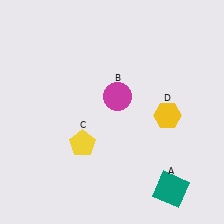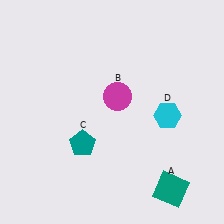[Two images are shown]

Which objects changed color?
C changed from yellow to teal. D changed from yellow to cyan.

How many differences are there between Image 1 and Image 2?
There are 2 differences between the two images.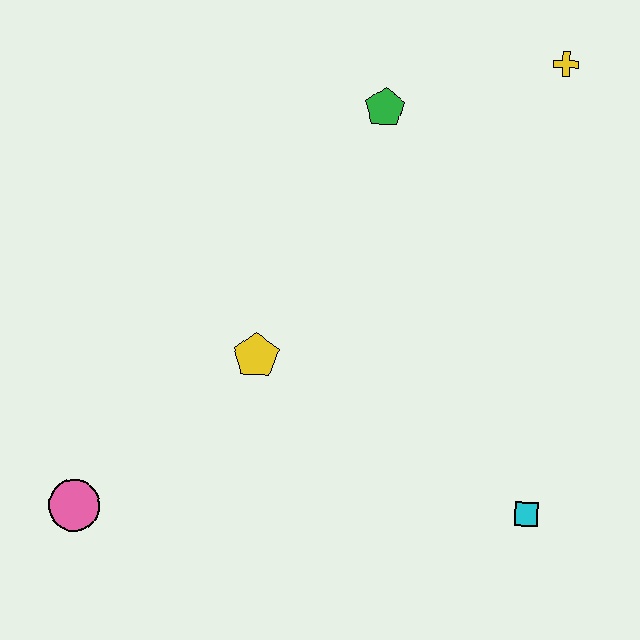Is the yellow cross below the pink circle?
No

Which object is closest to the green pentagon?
The yellow cross is closest to the green pentagon.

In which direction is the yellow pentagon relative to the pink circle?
The yellow pentagon is to the right of the pink circle.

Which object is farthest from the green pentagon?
The pink circle is farthest from the green pentagon.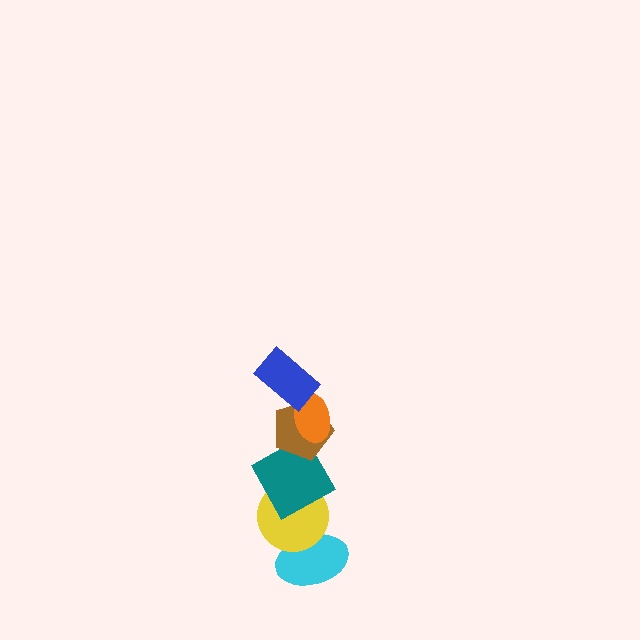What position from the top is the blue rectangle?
The blue rectangle is 1st from the top.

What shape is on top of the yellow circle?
The teal square is on top of the yellow circle.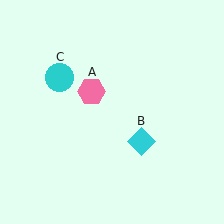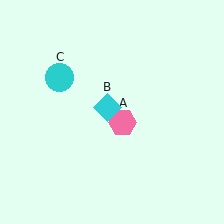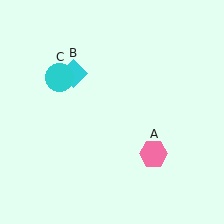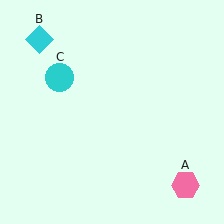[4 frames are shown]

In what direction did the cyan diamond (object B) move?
The cyan diamond (object B) moved up and to the left.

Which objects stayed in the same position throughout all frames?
Cyan circle (object C) remained stationary.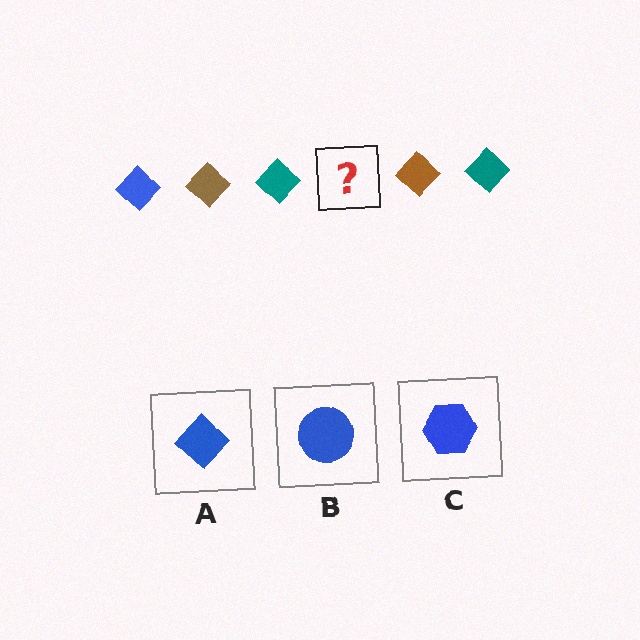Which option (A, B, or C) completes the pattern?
A.